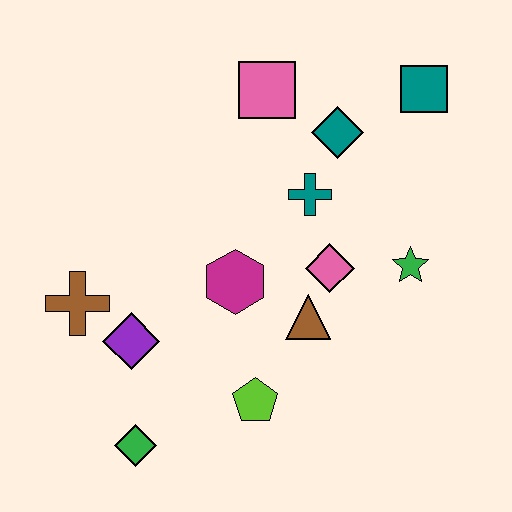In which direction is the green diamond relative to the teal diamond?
The green diamond is below the teal diamond.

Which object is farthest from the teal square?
The green diamond is farthest from the teal square.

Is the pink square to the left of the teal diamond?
Yes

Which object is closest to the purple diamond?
The brown cross is closest to the purple diamond.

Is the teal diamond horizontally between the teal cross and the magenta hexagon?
No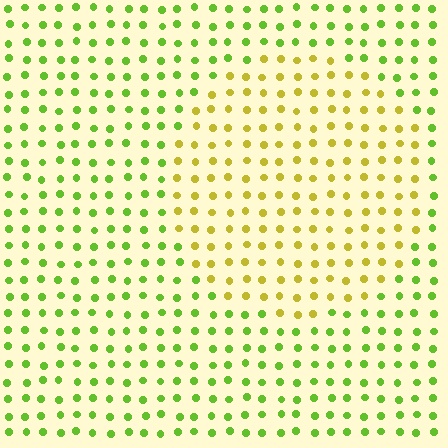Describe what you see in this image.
The image is filled with small lime elements in a uniform arrangement. A circle-shaped region is visible where the elements are tinted to a slightly different hue, forming a subtle color boundary.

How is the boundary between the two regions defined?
The boundary is defined purely by a slight shift in hue (about 41 degrees). Spacing, size, and orientation are identical on both sides.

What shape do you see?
I see a circle.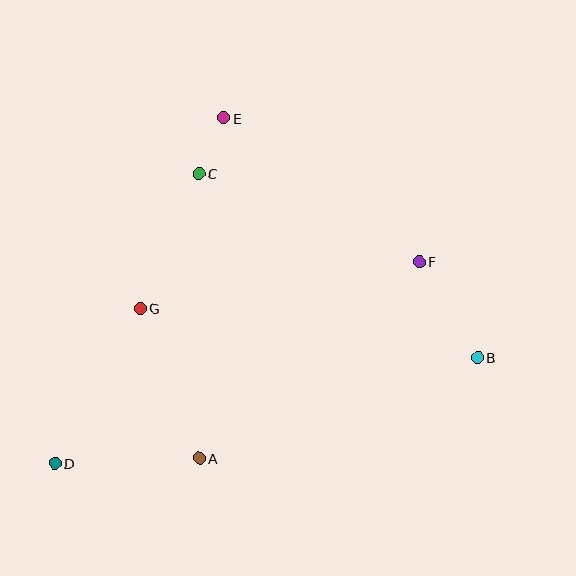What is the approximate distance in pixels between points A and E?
The distance between A and E is approximately 341 pixels.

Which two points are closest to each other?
Points C and E are closest to each other.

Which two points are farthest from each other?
Points B and D are farthest from each other.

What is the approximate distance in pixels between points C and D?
The distance between C and D is approximately 324 pixels.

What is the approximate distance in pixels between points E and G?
The distance between E and G is approximately 208 pixels.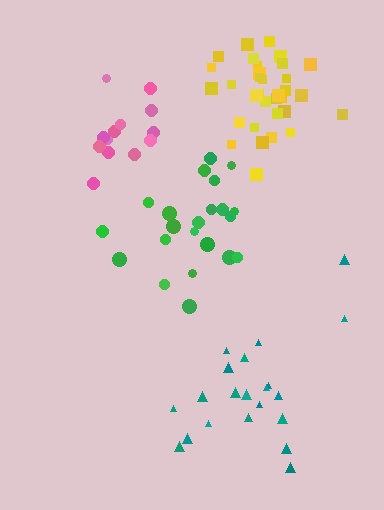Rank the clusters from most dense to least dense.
yellow, green, pink, teal.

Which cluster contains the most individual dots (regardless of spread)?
Yellow (33).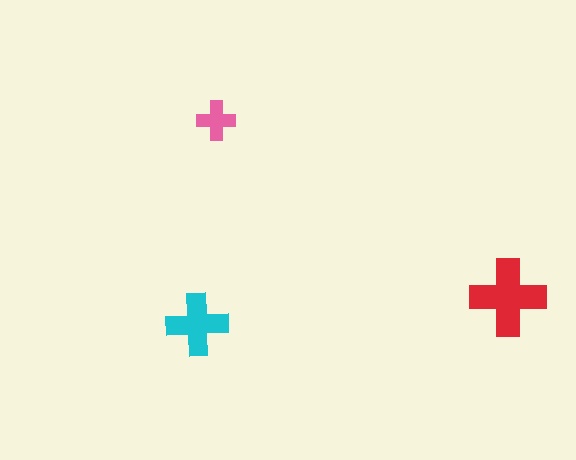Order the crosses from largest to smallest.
the red one, the cyan one, the pink one.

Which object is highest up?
The pink cross is topmost.